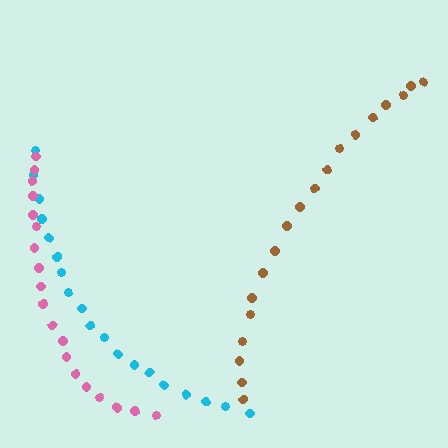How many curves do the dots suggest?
There are 3 distinct paths.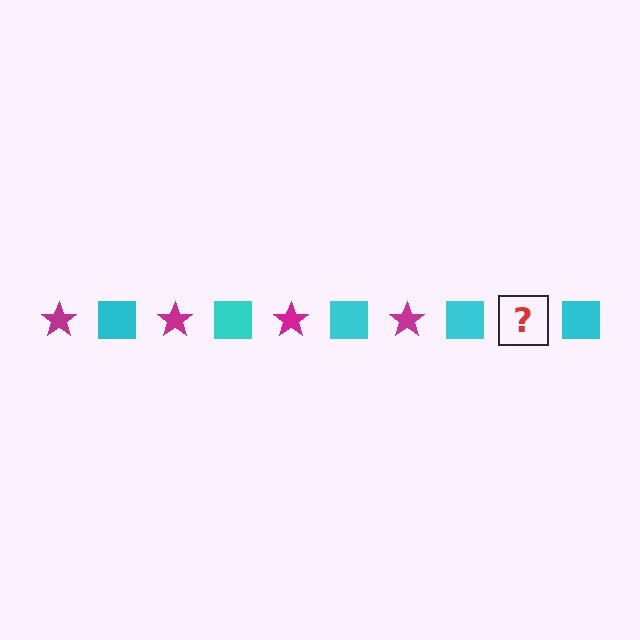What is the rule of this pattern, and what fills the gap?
The rule is that the pattern alternates between magenta star and cyan square. The gap should be filled with a magenta star.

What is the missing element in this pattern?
The missing element is a magenta star.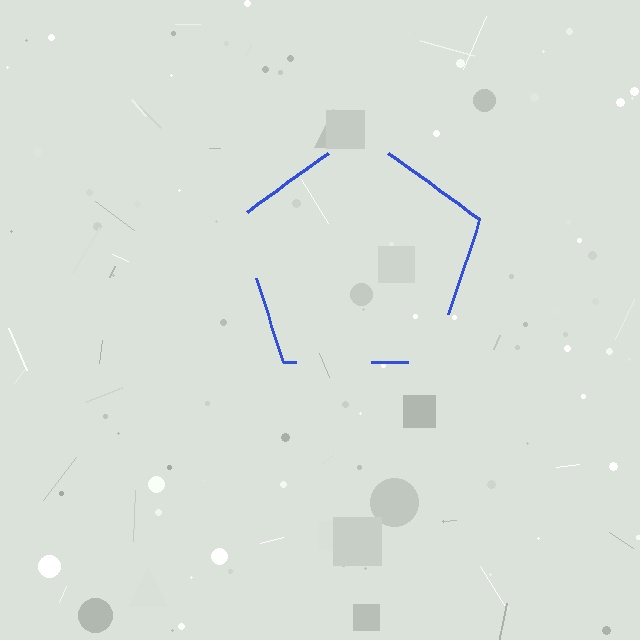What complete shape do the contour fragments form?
The contour fragments form a pentagon.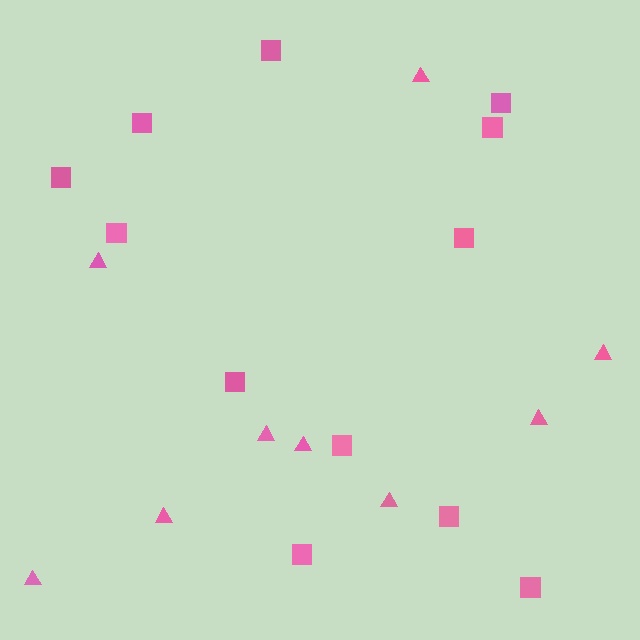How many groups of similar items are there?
There are 2 groups: one group of squares (12) and one group of triangles (9).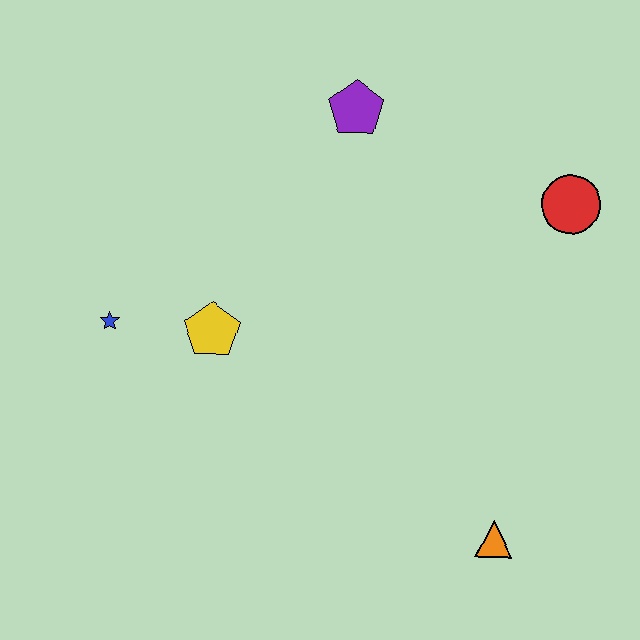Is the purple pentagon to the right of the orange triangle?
No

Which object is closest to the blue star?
The yellow pentagon is closest to the blue star.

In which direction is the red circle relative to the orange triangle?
The red circle is above the orange triangle.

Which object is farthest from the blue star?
The red circle is farthest from the blue star.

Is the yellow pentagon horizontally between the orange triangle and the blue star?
Yes